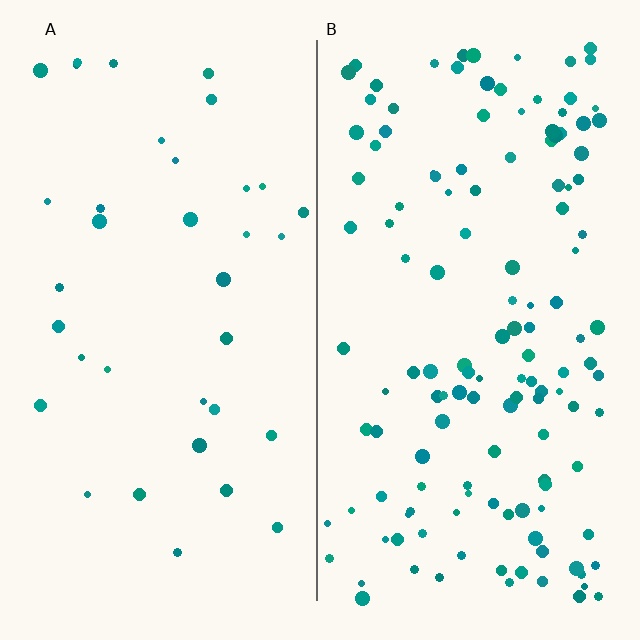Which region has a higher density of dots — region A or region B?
B (the right).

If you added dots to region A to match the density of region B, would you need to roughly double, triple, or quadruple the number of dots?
Approximately quadruple.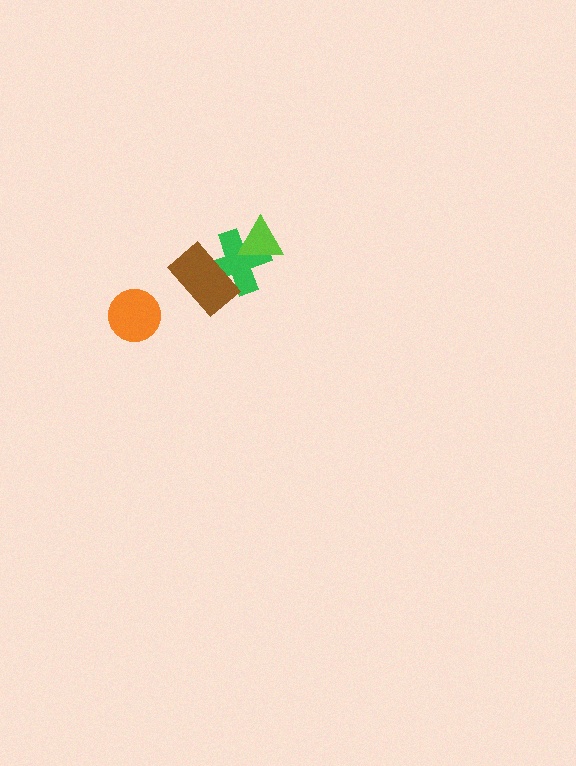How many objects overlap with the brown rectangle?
1 object overlaps with the brown rectangle.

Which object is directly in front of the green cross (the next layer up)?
The lime triangle is directly in front of the green cross.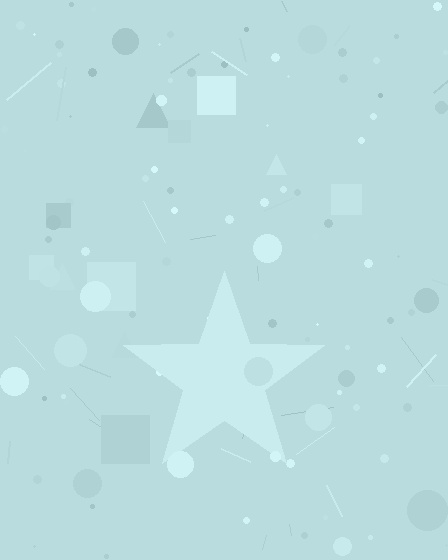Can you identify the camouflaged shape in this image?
The camouflaged shape is a star.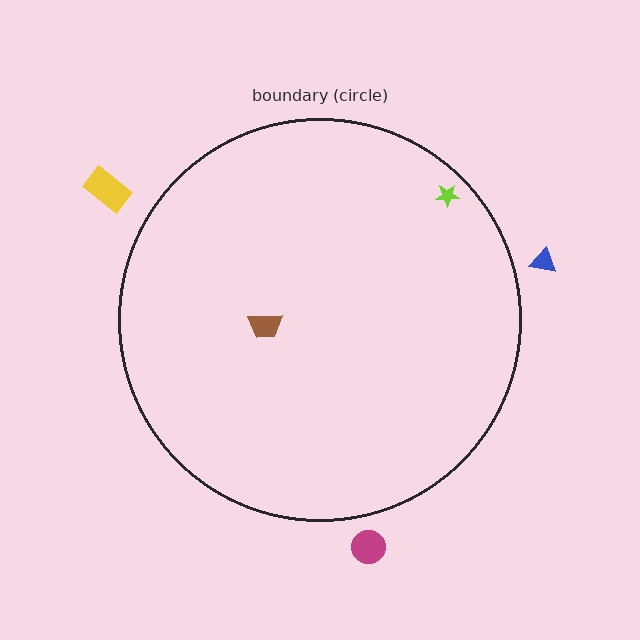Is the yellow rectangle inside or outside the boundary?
Outside.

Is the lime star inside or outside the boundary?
Inside.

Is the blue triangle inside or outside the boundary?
Outside.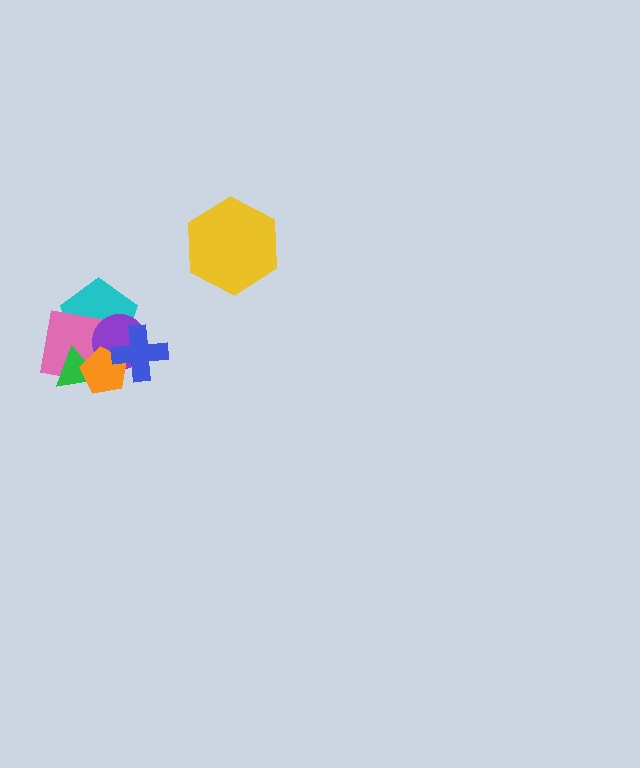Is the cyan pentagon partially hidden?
Yes, it is partially covered by another shape.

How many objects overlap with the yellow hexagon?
0 objects overlap with the yellow hexagon.